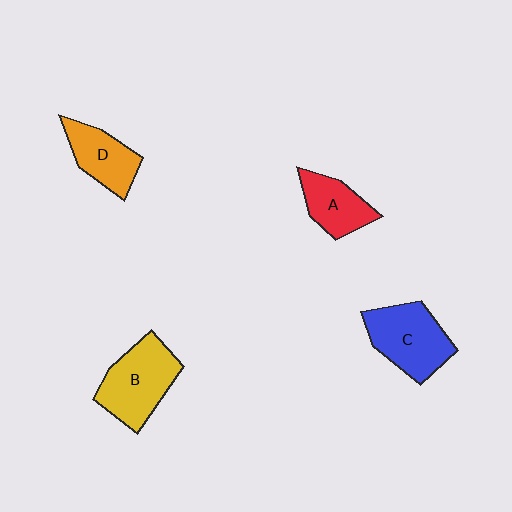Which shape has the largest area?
Shape B (yellow).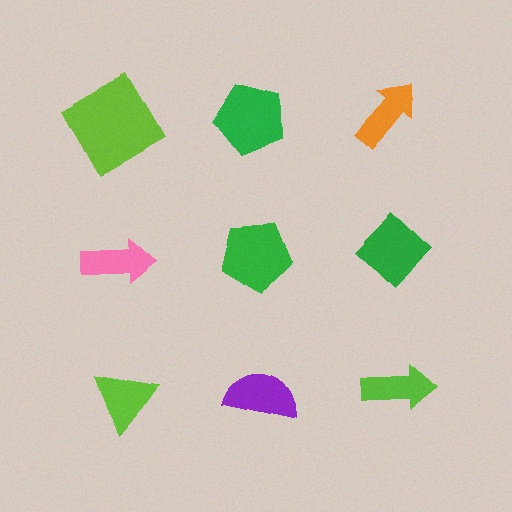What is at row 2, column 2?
A green pentagon.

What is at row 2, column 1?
A pink arrow.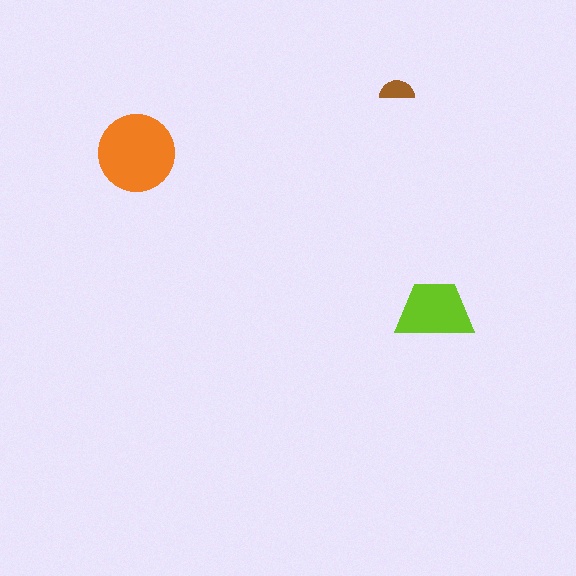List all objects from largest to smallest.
The orange circle, the lime trapezoid, the brown semicircle.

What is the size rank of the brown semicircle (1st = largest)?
3rd.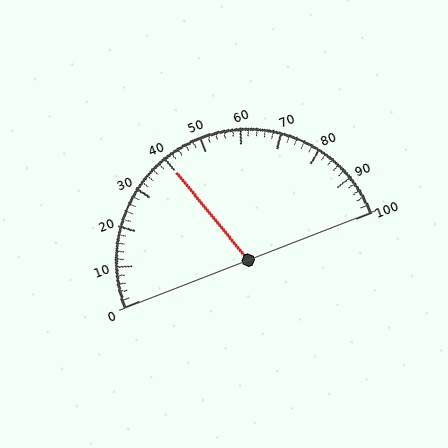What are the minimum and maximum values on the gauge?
The gauge ranges from 0 to 100.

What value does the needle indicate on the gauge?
The needle indicates approximately 40.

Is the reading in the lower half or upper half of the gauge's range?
The reading is in the lower half of the range (0 to 100).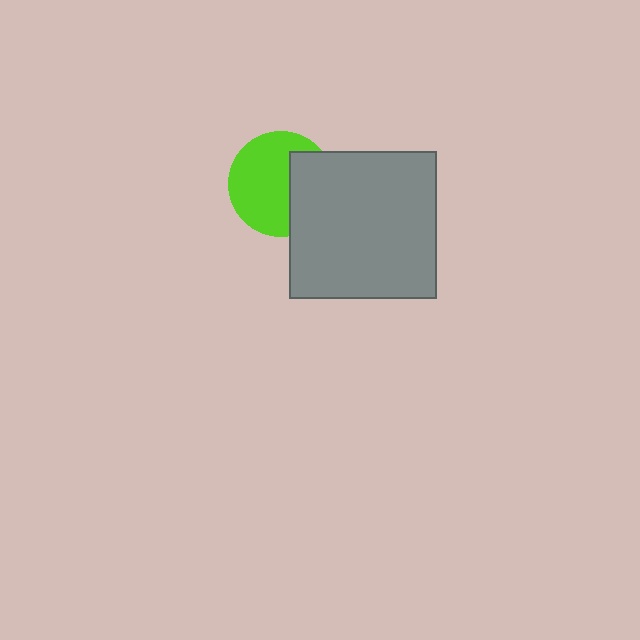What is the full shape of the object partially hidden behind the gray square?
The partially hidden object is a lime circle.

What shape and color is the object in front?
The object in front is a gray square.